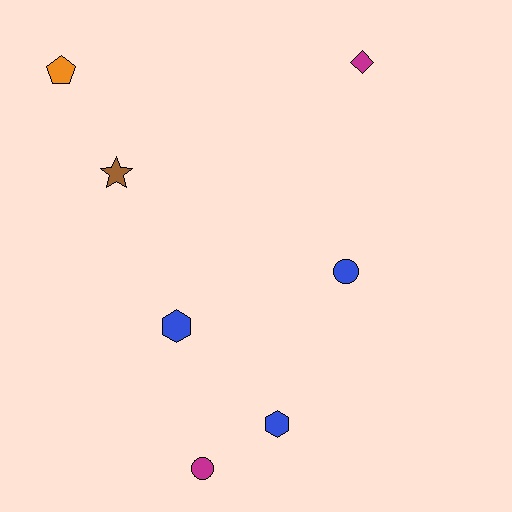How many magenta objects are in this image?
There are 2 magenta objects.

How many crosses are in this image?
There are no crosses.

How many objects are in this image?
There are 7 objects.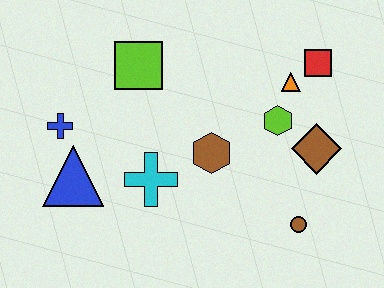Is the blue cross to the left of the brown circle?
Yes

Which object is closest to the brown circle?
The brown diamond is closest to the brown circle.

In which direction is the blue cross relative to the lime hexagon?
The blue cross is to the left of the lime hexagon.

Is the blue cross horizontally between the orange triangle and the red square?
No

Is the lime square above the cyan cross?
Yes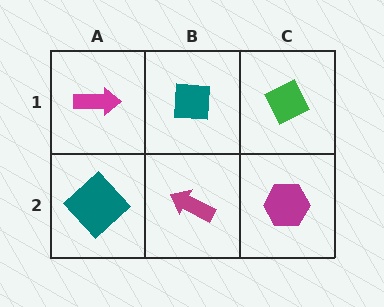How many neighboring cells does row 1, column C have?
2.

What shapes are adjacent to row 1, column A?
A teal diamond (row 2, column A), a teal square (row 1, column B).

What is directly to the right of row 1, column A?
A teal square.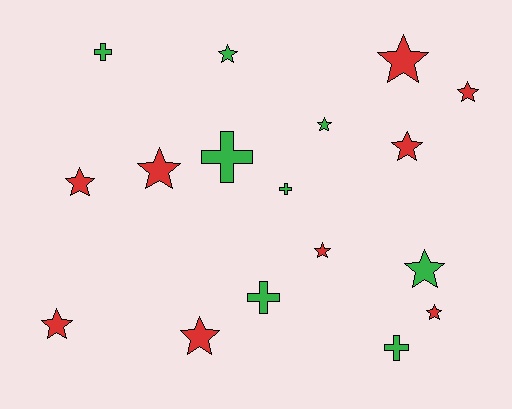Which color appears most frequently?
Red, with 9 objects.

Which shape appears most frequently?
Star, with 12 objects.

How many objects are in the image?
There are 17 objects.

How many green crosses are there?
There are 5 green crosses.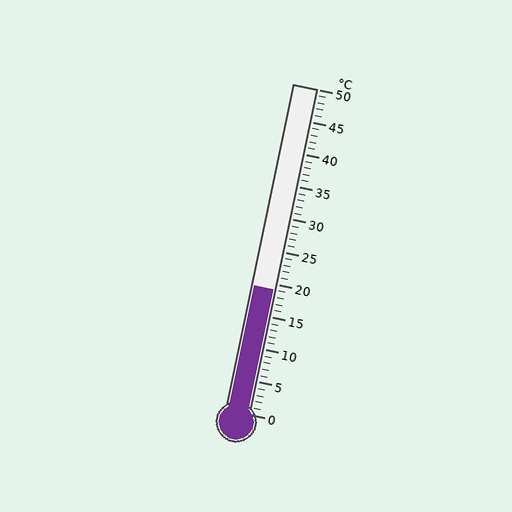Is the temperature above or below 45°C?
The temperature is below 45°C.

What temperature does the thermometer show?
The thermometer shows approximately 19°C.